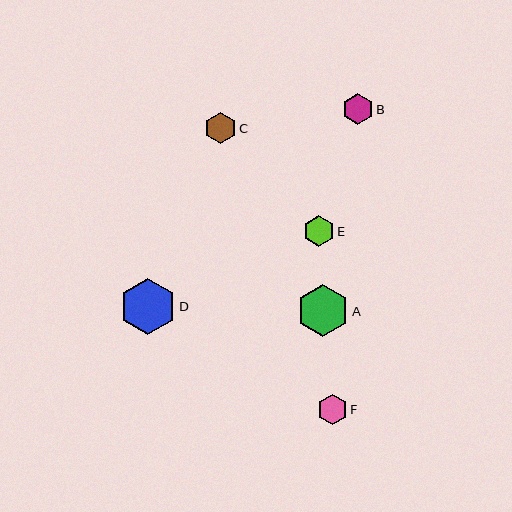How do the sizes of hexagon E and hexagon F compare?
Hexagon E and hexagon F are approximately the same size.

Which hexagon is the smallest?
Hexagon F is the smallest with a size of approximately 30 pixels.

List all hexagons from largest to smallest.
From largest to smallest: D, A, C, B, E, F.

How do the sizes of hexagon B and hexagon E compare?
Hexagon B and hexagon E are approximately the same size.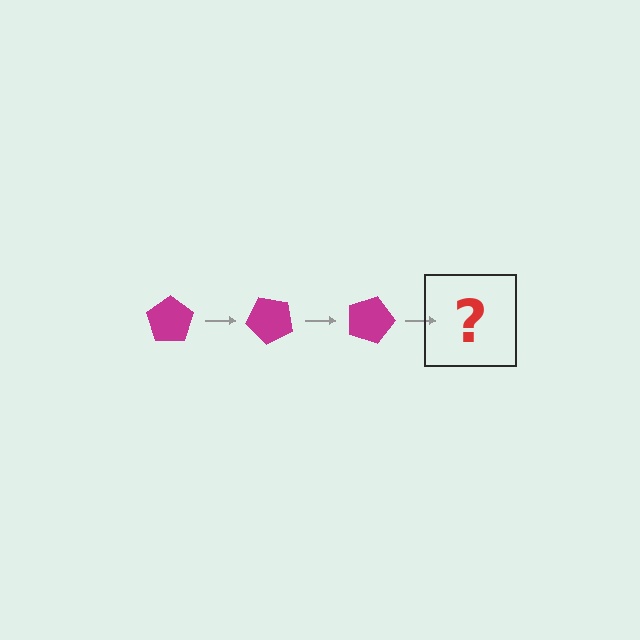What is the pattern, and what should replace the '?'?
The pattern is that the pentagon rotates 45 degrees each step. The '?' should be a magenta pentagon rotated 135 degrees.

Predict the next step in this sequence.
The next step is a magenta pentagon rotated 135 degrees.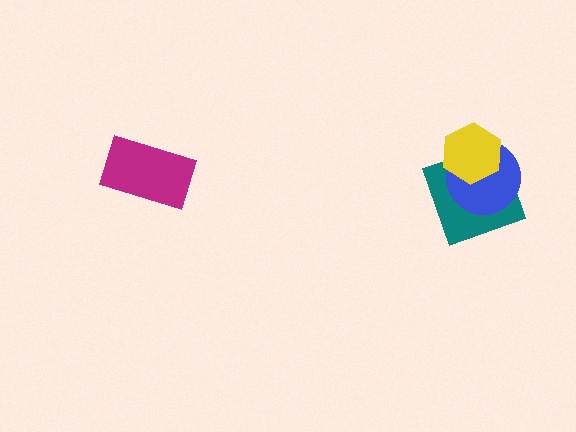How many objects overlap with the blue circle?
2 objects overlap with the blue circle.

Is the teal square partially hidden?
Yes, it is partially covered by another shape.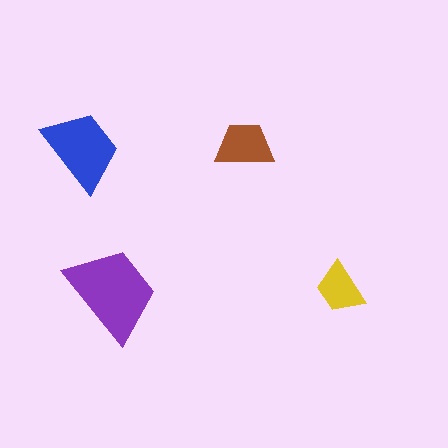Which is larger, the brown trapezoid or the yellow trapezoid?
The brown one.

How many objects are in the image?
There are 4 objects in the image.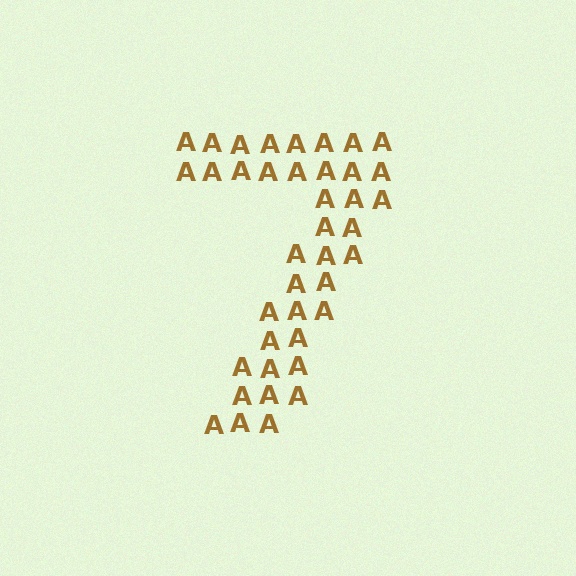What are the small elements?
The small elements are letter A's.